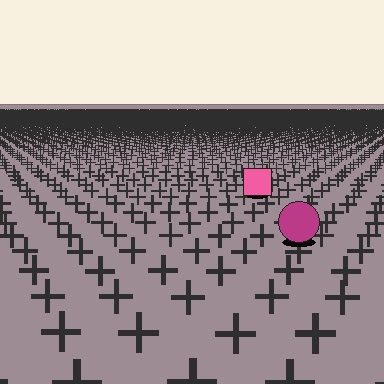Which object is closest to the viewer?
The magenta circle is closest. The texture marks near it are larger and more spread out.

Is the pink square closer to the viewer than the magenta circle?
No. The magenta circle is closer — you can tell from the texture gradient: the ground texture is coarser near it.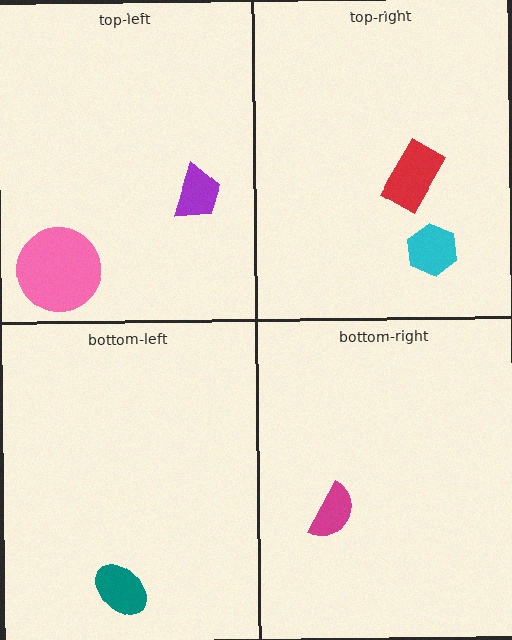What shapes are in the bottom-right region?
The magenta semicircle.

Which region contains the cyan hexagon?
The top-right region.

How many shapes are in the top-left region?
2.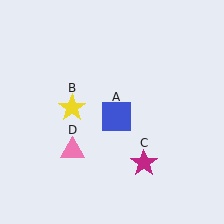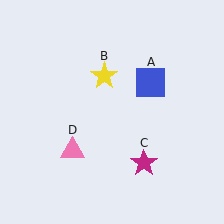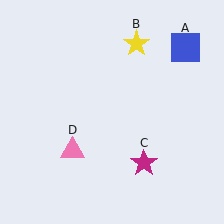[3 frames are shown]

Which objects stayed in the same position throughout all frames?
Magenta star (object C) and pink triangle (object D) remained stationary.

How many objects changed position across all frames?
2 objects changed position: blue square (object A), yellow star (object B).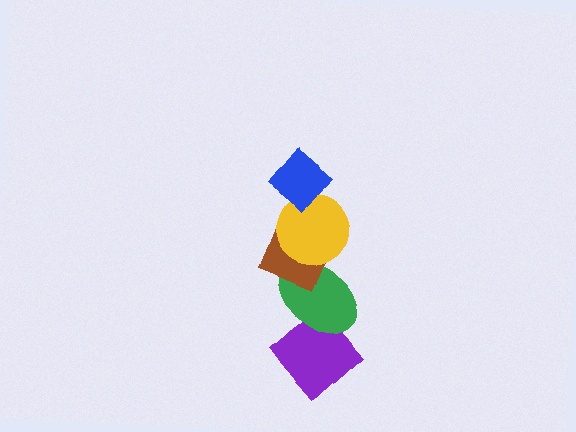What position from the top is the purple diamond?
The purple diamond is 5th from the top.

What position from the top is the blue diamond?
The blue diamond is 1st from the top.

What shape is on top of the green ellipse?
The brown diamond is on top of the green ellipse.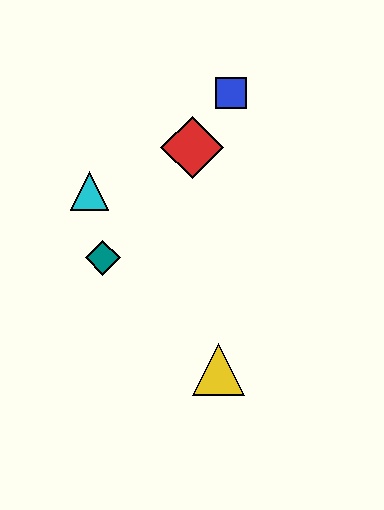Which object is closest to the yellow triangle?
The teal diamond is closest to the yellow triangle.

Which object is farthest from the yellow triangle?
The blue square is farthest from the yellow triangle.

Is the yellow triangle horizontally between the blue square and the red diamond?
Yes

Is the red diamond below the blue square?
Yes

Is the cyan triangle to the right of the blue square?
No